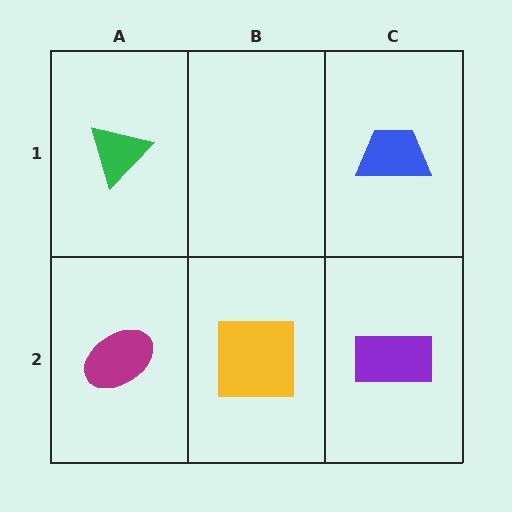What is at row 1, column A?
A green triangle.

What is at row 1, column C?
A blue trapezoid.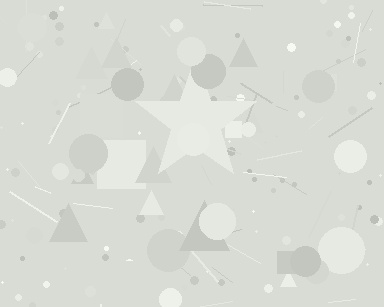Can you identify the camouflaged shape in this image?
The camouflaged shape is a star.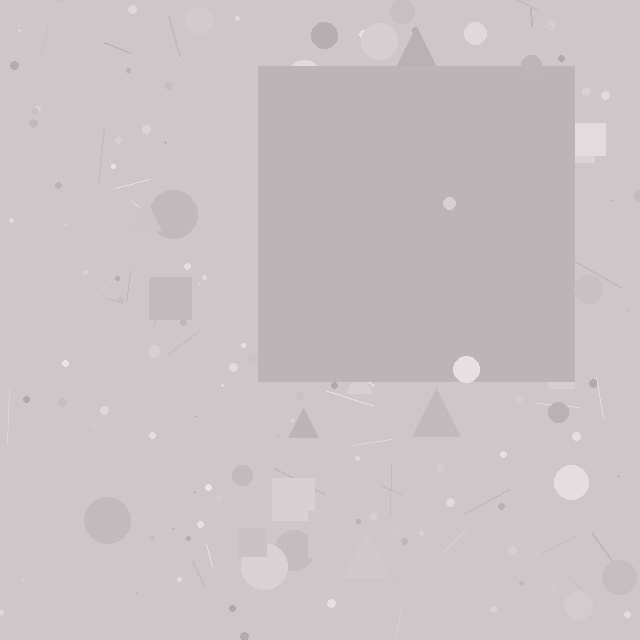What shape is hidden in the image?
A square is hidden in the image.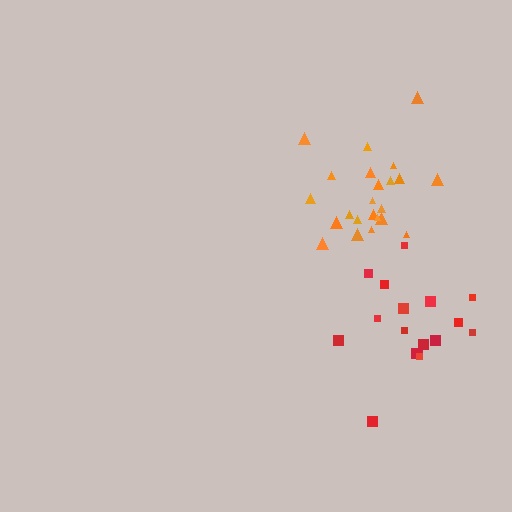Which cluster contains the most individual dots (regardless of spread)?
Orange (24).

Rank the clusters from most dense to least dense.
orange, red.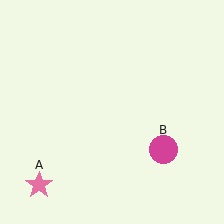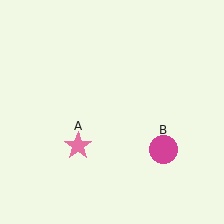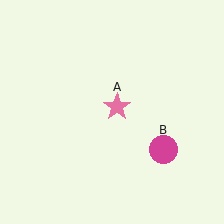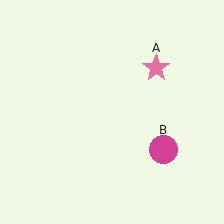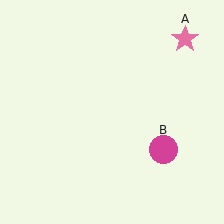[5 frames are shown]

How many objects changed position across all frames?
1 object changed position: pink star (object A).